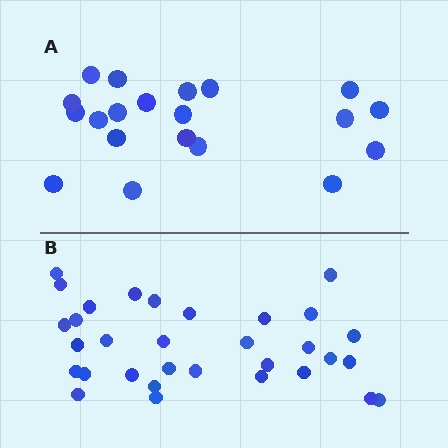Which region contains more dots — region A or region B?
Region B (the bottom region) has more dots.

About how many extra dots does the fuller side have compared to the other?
Region B has roughly 12 or so more dots than region A.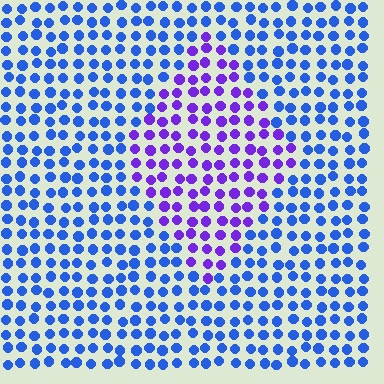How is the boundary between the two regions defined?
The boundary is defined purely by a slight shift in hue (about 45 degrees). Spacing, size, and orientation are identical on both sides.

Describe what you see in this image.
The image is filled with small blue elements in a uniform arrangement. A diamond-shaped region is visible where the elements are tinted to a slightly different hue, forming a subtle color boundary.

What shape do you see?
I see a diamond.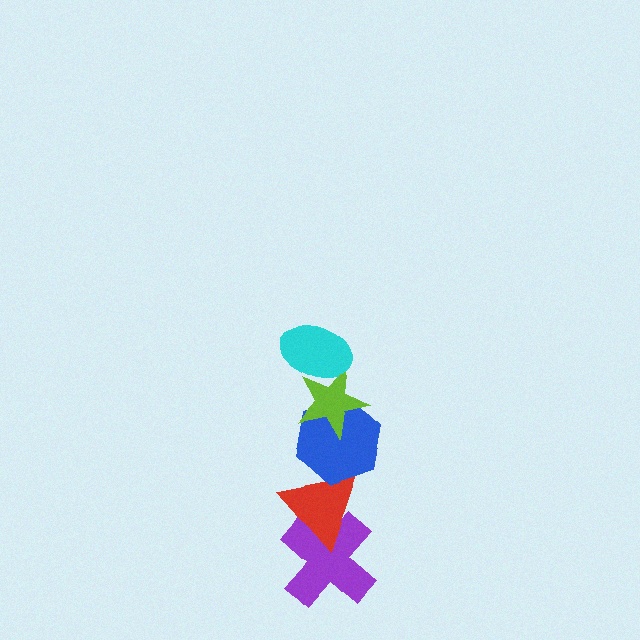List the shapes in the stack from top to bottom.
From top to bottom: the cyan ellipse, the lime star, the blue hexagon, the red triangle, the purple cross.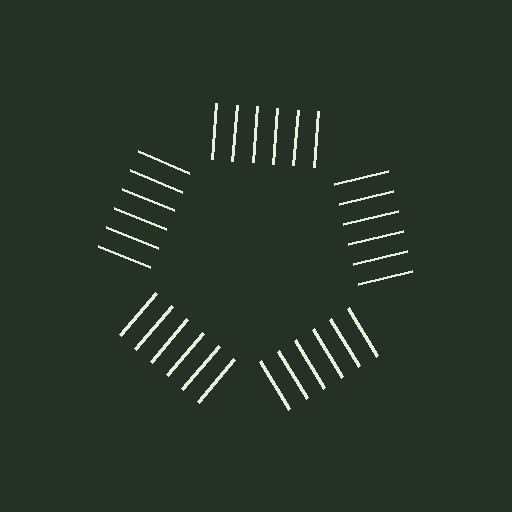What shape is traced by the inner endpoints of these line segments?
An illusory pentagon — the line segments terminate on its edges but no continuous stroke is drawn.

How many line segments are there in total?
30 — 6 along each of the 5 edges.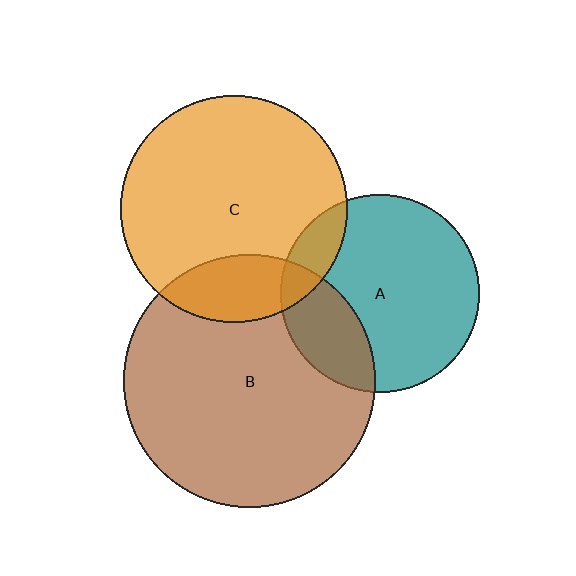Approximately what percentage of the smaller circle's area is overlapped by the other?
Approximately 15%.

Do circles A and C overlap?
Yes.